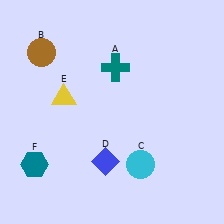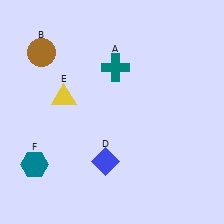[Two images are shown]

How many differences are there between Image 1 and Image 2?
There is 1 difference between the two images.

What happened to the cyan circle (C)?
The cyan circle (C) was removed in Image 2. It was in the bottom-right area of Image 1.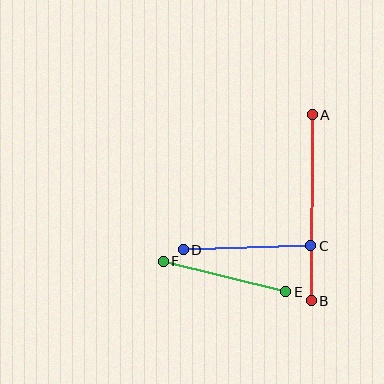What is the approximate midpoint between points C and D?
The midpoint is at approximately (247, 248) pixels.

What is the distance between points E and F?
The distance is approximately 127 pixels.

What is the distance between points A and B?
The distance is approximately 186 pixels.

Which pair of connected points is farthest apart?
Points A and B are farthest apart.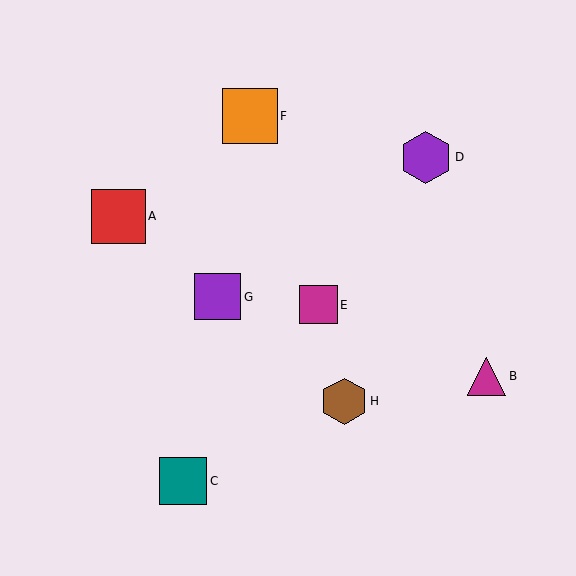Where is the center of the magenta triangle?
The center of the magenta triangle is at (486, 376).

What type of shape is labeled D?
Shape D is a purple hexagon.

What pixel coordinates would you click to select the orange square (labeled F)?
Click at (250, 116) to select the orange square F.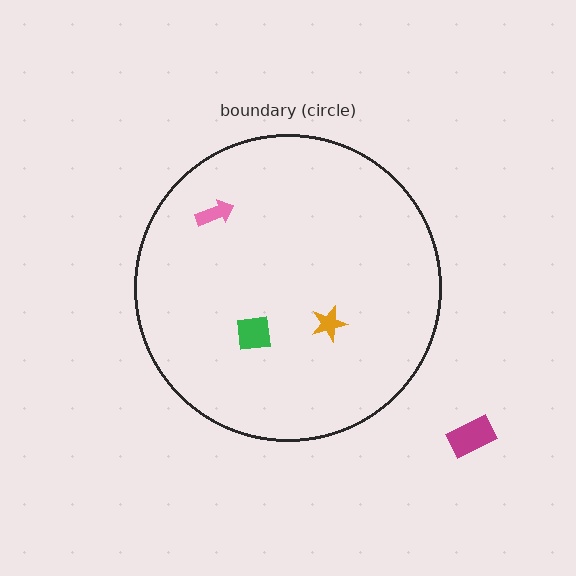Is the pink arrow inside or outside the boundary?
Inside.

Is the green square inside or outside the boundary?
Inside.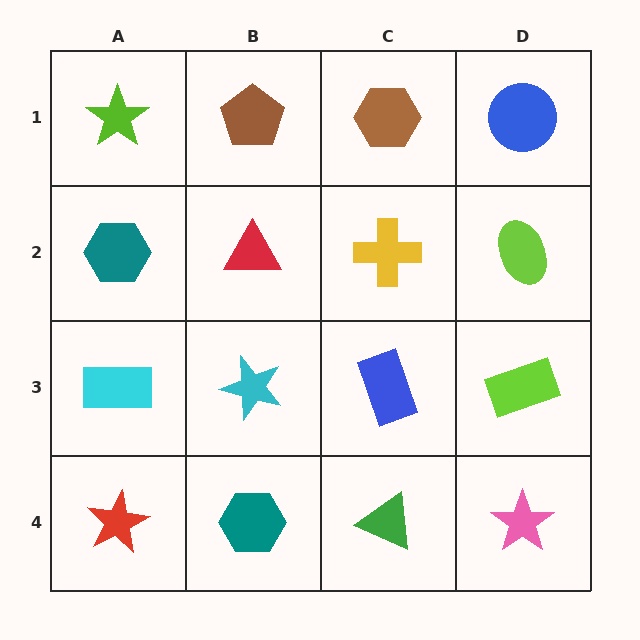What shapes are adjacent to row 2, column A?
A lime star (row 1, column A), a cyan rectangle (row 3, column A), a red triangle (row 2, column B).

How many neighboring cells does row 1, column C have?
3.